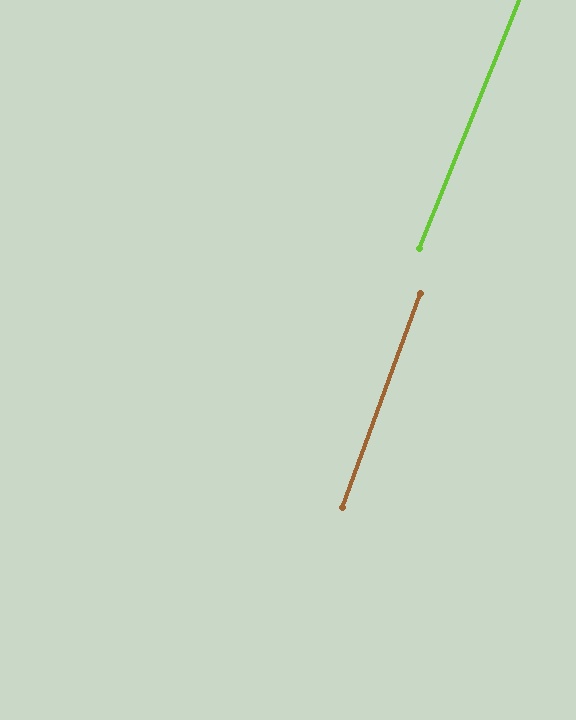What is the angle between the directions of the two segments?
Approximately 2 degrees.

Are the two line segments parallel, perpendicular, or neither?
Parallel — their directions differ by only 1.7°.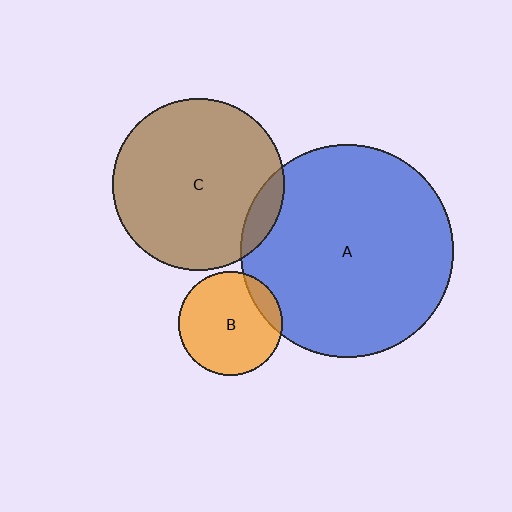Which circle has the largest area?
Circle A (blue).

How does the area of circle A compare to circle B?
Approximately 4.2 times.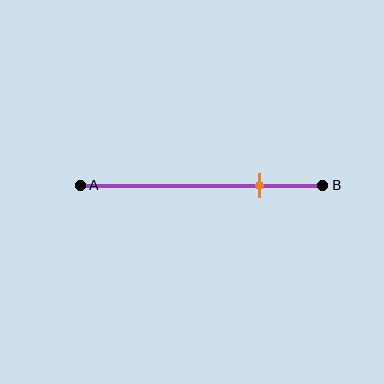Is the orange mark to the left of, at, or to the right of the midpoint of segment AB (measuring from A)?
The orange mark is to the right of the midpoint of segment AB.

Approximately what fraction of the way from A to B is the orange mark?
The orange mark is approximately 75% of the way from A to B.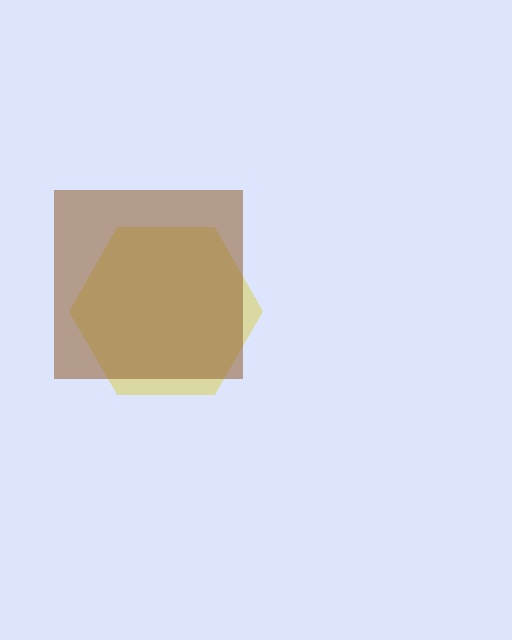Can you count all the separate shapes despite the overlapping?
Yes, there are 2 separate shapes.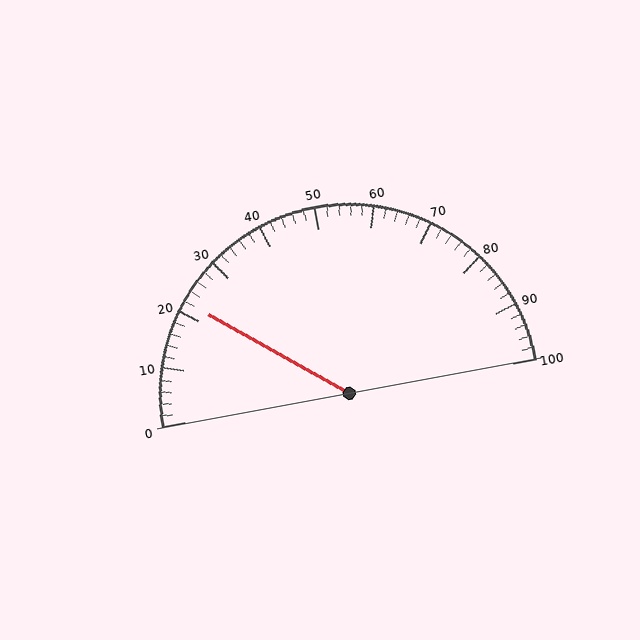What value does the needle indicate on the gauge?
The needle indicates approximately 22.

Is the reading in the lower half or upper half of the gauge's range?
The reading is in the lower half of the range (0 to 100).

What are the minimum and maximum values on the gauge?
The gauge ranges from 0 to 100.